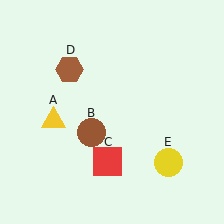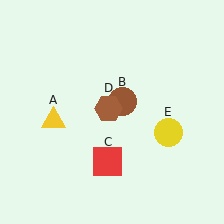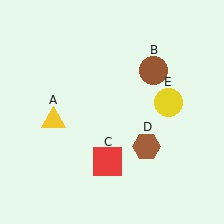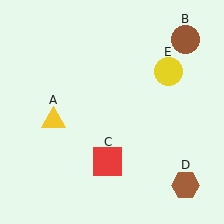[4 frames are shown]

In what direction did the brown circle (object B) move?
The brown circle (object B) moved up and to the right.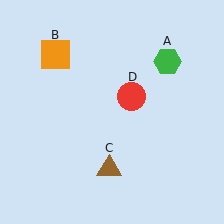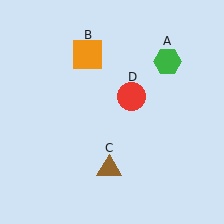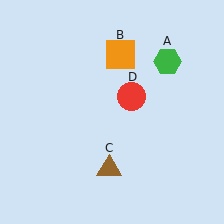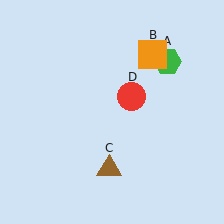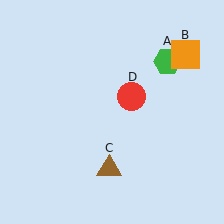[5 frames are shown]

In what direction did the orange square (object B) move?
The orange square (object B) moved right.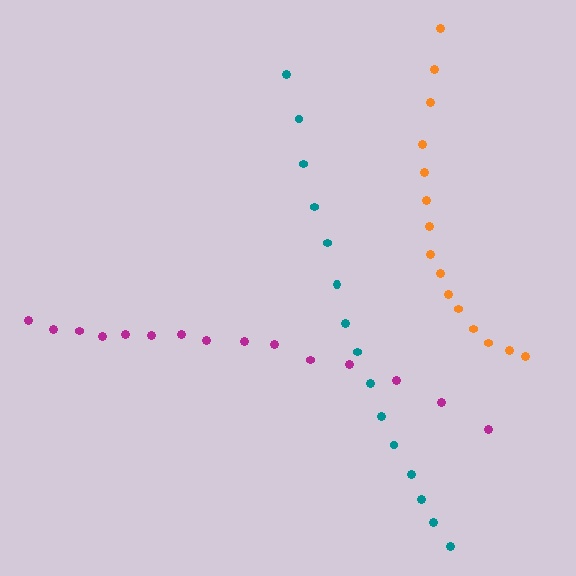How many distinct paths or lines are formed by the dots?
There are 3 distinct paths.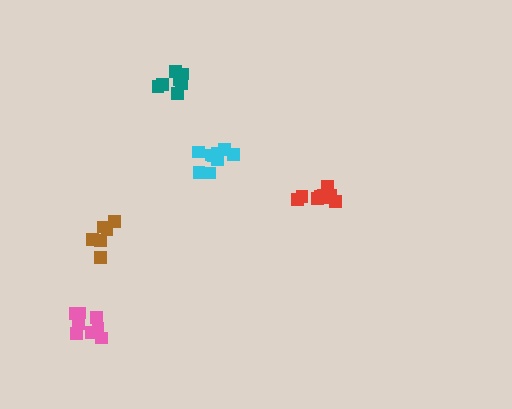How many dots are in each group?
Group 1: 6 dots, Group 2: 9 dots, Group 3: 9 dots, Group 4: 9 dots, Group 5: 7 dots (40 total).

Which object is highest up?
The teal cluster is topmost.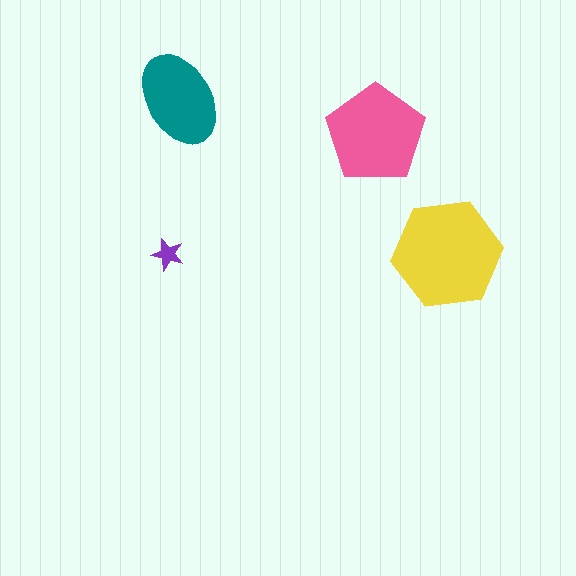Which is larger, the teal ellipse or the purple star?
The teal ellipse.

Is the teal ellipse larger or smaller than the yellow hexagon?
Smaller.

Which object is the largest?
The yellow hexagon.